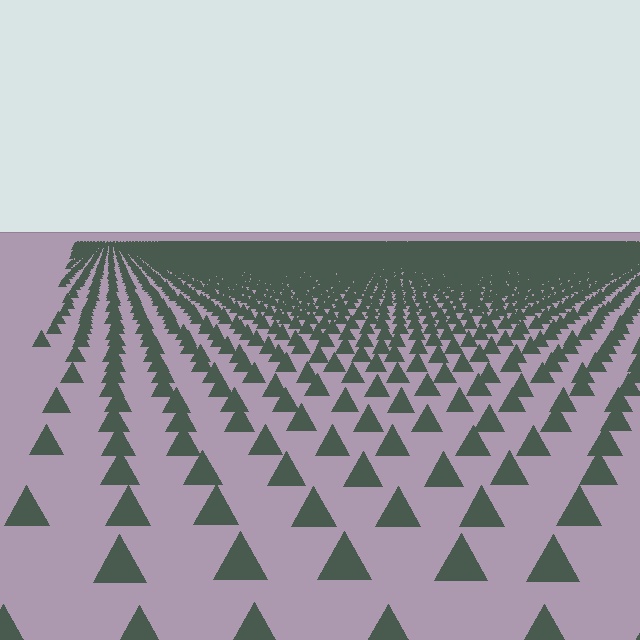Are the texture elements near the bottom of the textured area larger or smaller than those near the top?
Larger. Near the bottom, elements are closer to the viewer and appear at a bigger on-screen size.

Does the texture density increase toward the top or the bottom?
Density increases toward the top.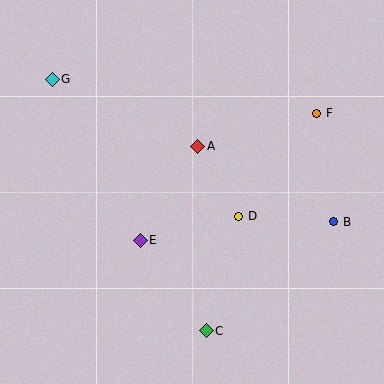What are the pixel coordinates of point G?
Point G is at (52, 79).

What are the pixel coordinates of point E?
Point E is at (140, 240).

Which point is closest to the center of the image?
Point A at (198, 146) is closest to the center.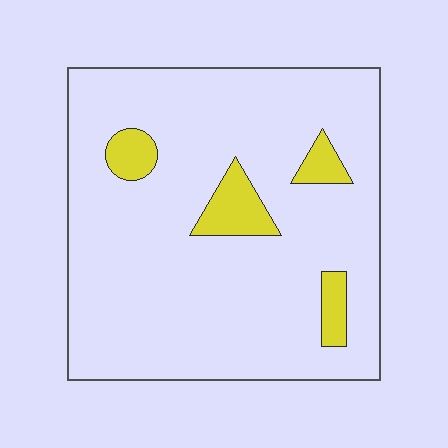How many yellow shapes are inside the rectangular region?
4.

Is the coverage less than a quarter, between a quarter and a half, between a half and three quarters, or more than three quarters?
Less than a quarter.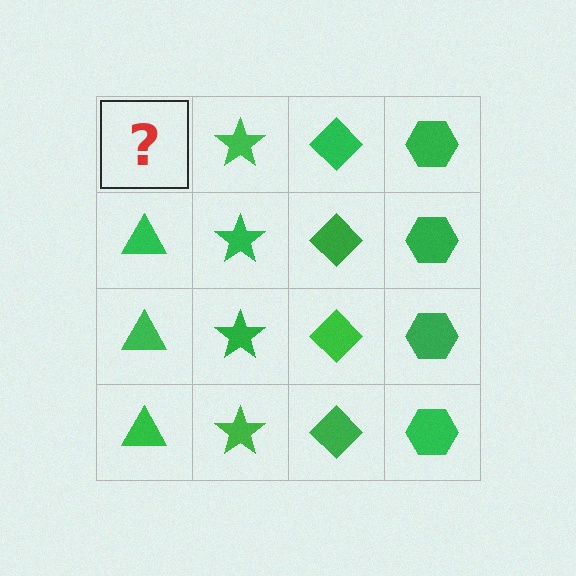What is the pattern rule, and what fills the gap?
The rule is that each column has a consistent shape. The gap should be filled with a green triangle.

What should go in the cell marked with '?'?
The missing cell should contain a green triangle.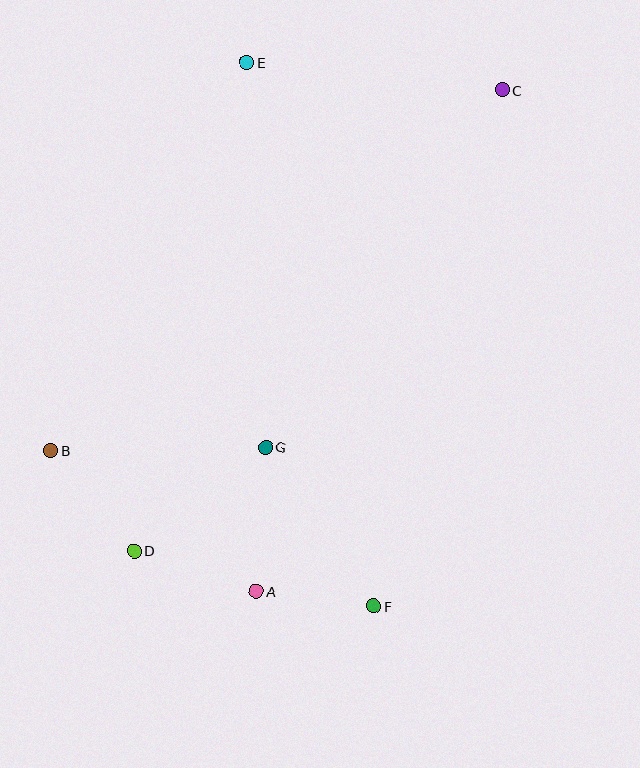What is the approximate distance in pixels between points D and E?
The distance between D and E is approximately 501 pixels.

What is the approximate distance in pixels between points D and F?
The distance between D and F is approximately 246 pixels.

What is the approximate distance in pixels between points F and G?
The distance between F and G is approximately 192 pixels.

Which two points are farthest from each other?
Points C and D are farthest from each other.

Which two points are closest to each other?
Points A and F are closest to each other.